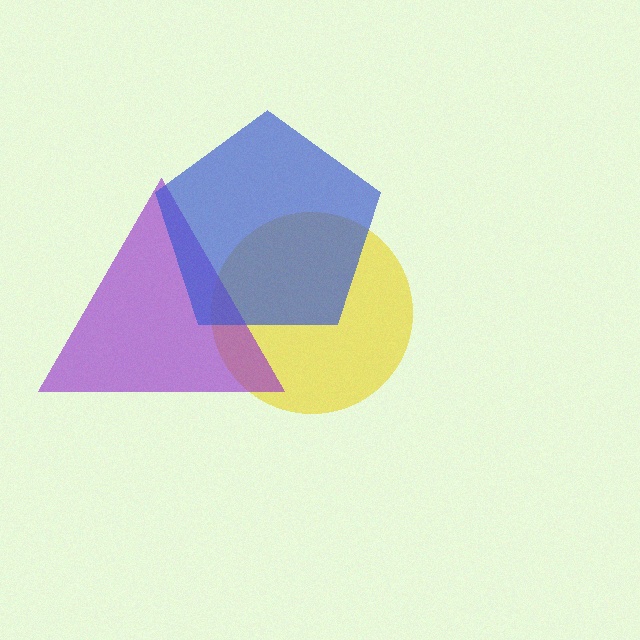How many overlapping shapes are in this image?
There are 3 overlapping shapes in the image.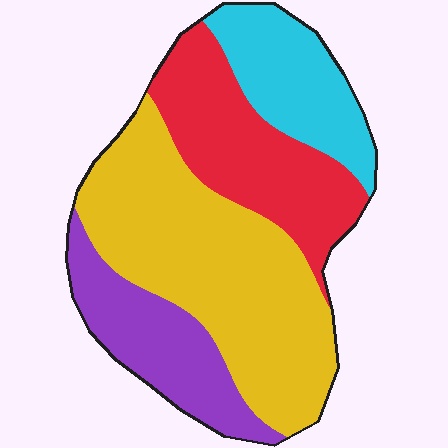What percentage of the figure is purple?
Purple covers about 15% of the figure.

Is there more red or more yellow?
Yellow.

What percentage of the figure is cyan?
Cyan takes up about one sixth (1/6) of the figure.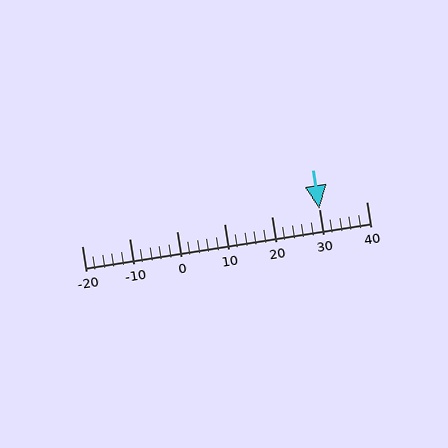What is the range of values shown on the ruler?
The ruler shows values from -20 to 40.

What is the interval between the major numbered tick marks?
The major tick marks are spaced 10 units apart.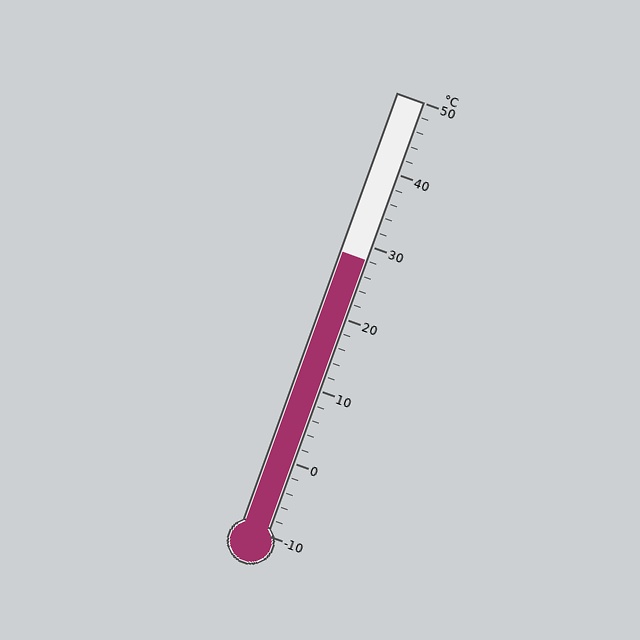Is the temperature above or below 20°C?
The temperature is above 20°C.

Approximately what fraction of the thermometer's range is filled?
The thermometer is filled to approximately 65% of its range.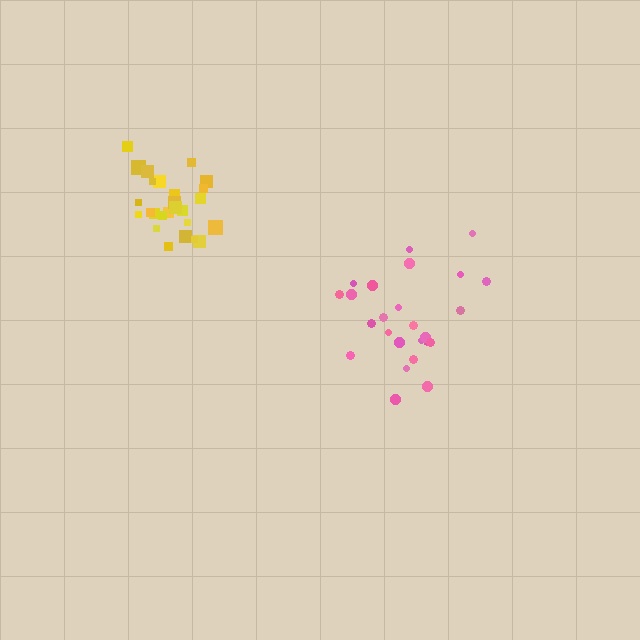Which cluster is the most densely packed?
Yellow.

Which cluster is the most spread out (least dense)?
Pink.